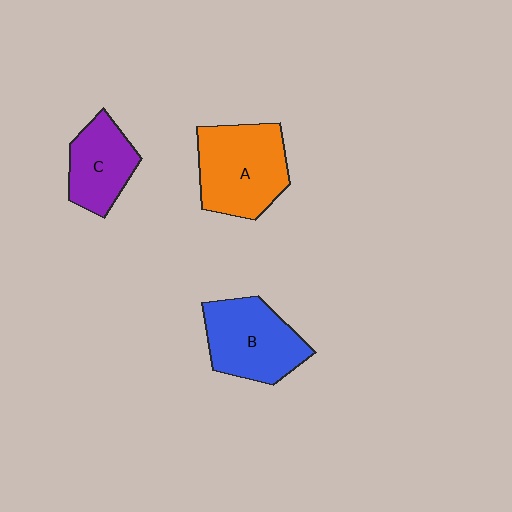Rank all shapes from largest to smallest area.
From largest to smallest: A (orange), B (blue), C (purple).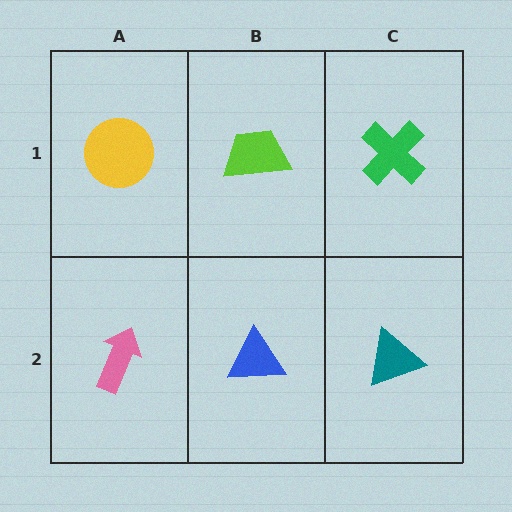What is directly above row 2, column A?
A yellow circle.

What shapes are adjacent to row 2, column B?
A lime trapezoid (row 1, column B), a pink arrow (row 2, column A), a teal triangle (row 2, column C).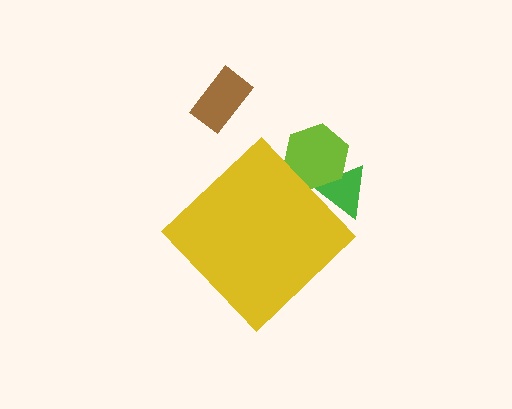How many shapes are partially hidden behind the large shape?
2 shapes are partially hidden.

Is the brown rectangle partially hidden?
No, the brown rectangle is fully visible.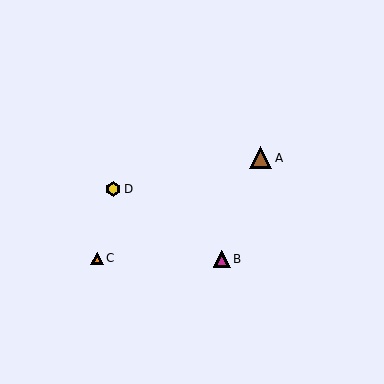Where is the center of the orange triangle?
The center of the orange triangle is at (97, 258).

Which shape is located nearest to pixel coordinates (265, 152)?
The brown triangle (labeled A) at (261, 158) is nearest to that location.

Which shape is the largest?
The brown triangle (labeled A) is the largest.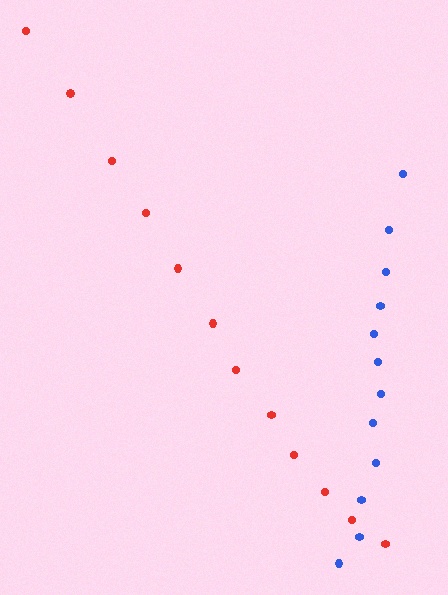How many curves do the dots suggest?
There are 2 distinct paths.